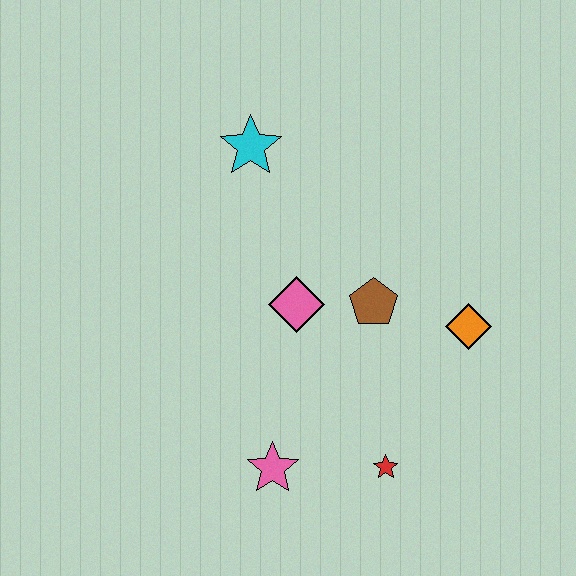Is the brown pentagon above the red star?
Yes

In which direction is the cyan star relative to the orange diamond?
The cyan star is to the left of the orange diamond.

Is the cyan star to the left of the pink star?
Yes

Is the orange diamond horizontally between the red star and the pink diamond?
No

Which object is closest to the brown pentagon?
The pink diamond is closest to the brown pentagon.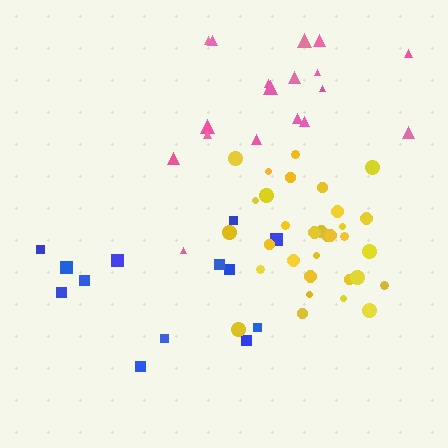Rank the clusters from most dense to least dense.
yellow, pink, blue.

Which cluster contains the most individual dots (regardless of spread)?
Yellow (32).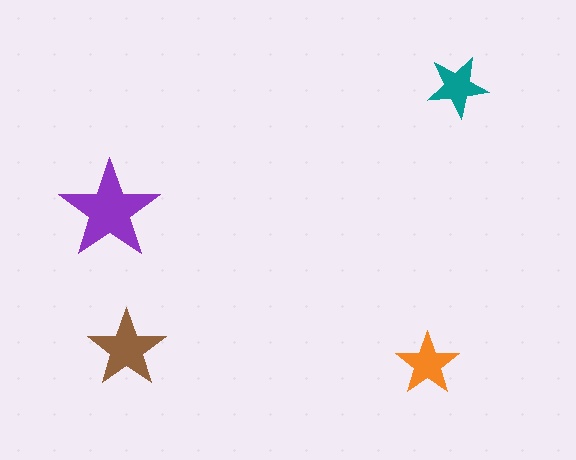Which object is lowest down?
The orange star is bottommost.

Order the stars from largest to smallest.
the purple one, the brown one, the orange one, the teal one.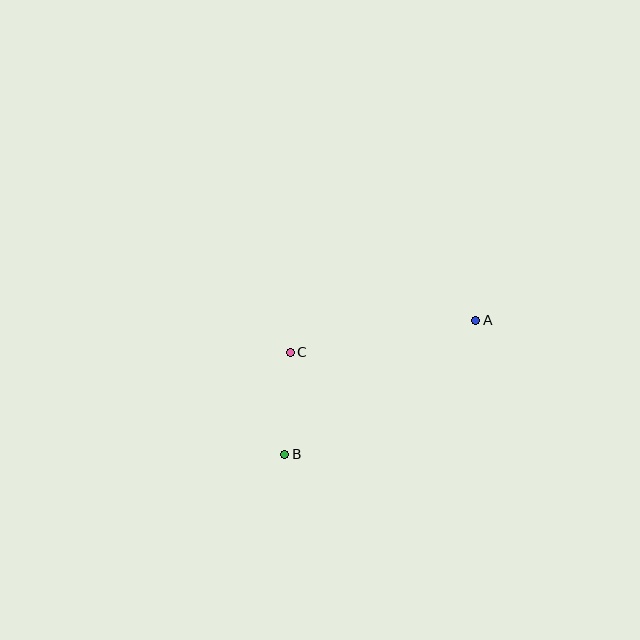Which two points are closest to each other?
Points B and C are closest to each other.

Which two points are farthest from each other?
Points A and B are farthest from each other.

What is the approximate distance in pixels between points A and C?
The distance between A and C is approximately 188 pixels.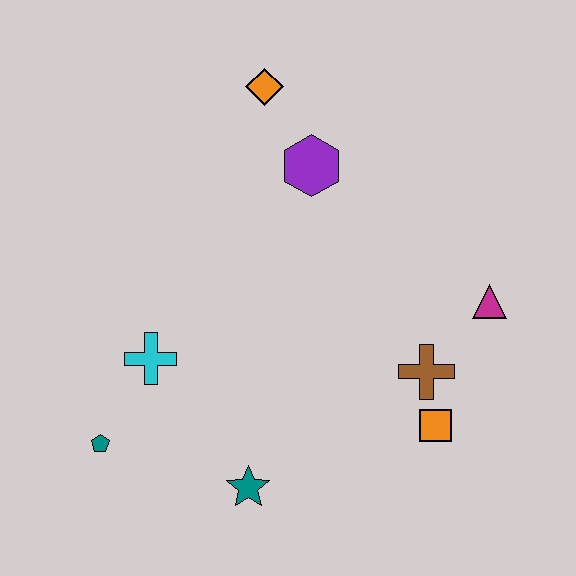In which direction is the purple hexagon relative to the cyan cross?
The purple hexagon is above the cyan cross.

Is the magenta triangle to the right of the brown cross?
Yes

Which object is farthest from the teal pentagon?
The magenta triangle is farthest from the teal pentagon.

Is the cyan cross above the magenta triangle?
No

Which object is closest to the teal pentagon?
The cyan cross is closest to the teal pentagon.